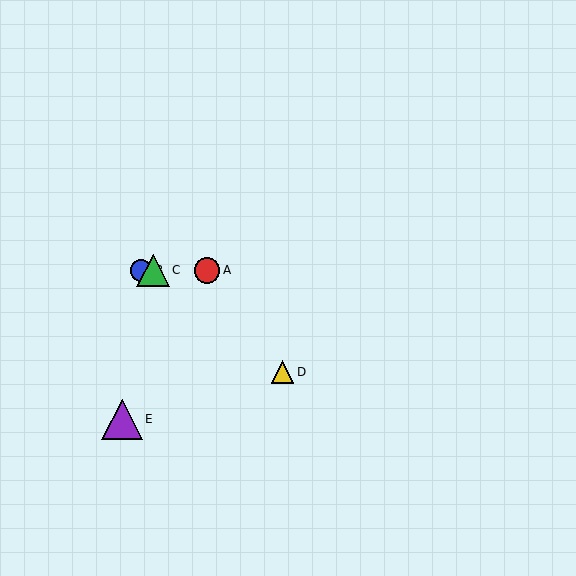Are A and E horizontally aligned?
No, A is at y≈270 and E is at y≈419.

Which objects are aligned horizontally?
Objects A, B, C are aligned horizontally.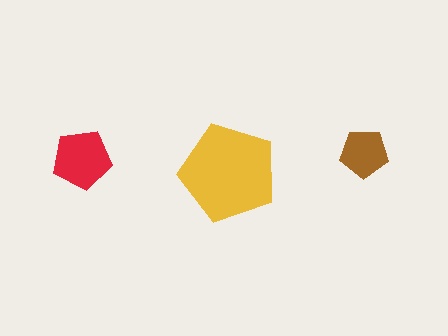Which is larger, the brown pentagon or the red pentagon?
The red one.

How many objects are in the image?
There are 3 objects in the image.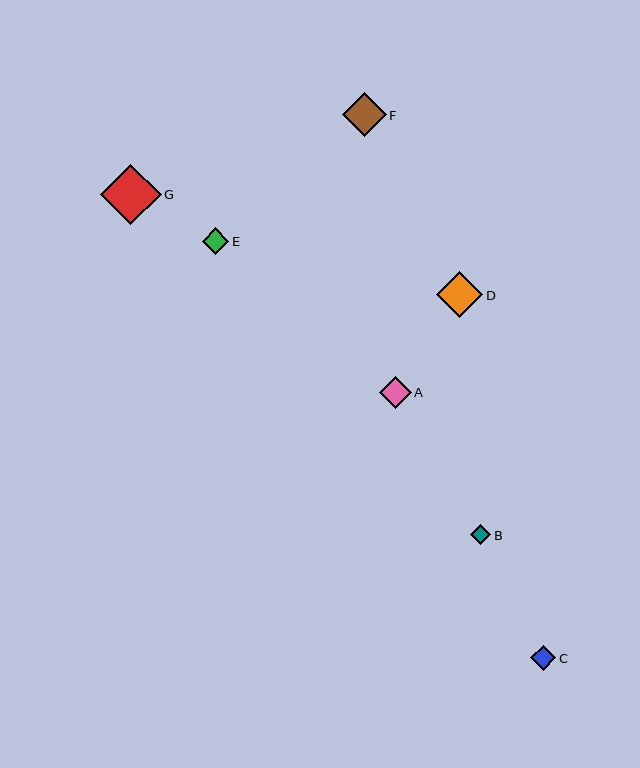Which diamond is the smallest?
Diamond B is the smallest with a size of approximately 20 pixels.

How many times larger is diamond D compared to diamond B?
Diamond D is approximately 2.3 times the size of diamond B.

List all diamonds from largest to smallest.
From largest to smallest: G, D, F, A, E, C, B.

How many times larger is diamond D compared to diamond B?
Diamond D is approximately 2.3 times the size of diamond B.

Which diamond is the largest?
Diamond G is the largest with a size of approximately 60 pixels.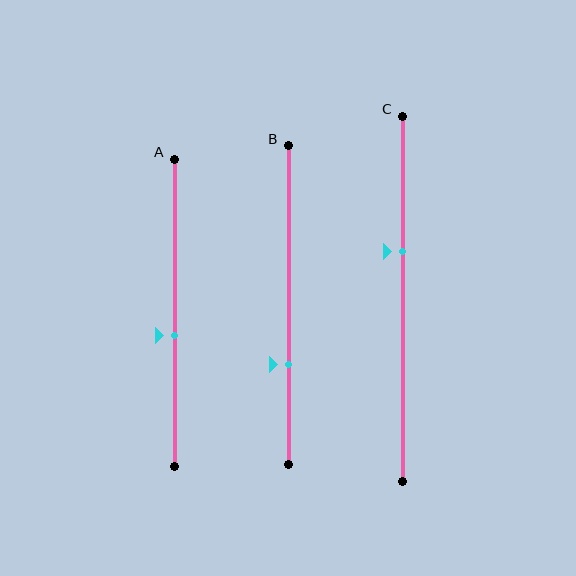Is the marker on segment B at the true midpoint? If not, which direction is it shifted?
No, the marker on segment B is shifted downward by about 19% of the segment length.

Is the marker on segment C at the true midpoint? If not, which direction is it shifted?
No, the marker on segment C is shifted upward by about 13% of the segment length.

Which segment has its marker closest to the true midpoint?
Segment A has its marker closest to the true midpoint.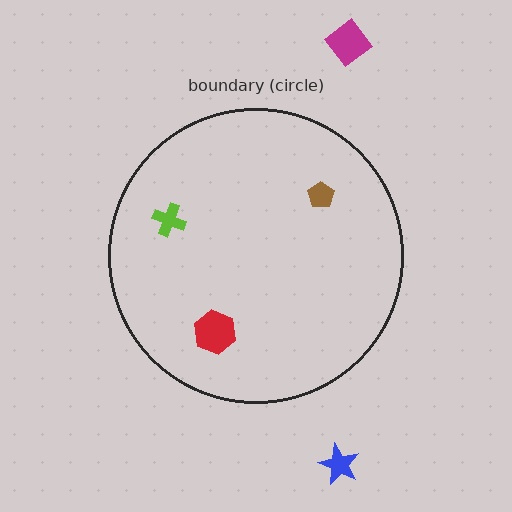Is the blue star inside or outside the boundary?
Outside.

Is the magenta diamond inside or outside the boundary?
Outside.